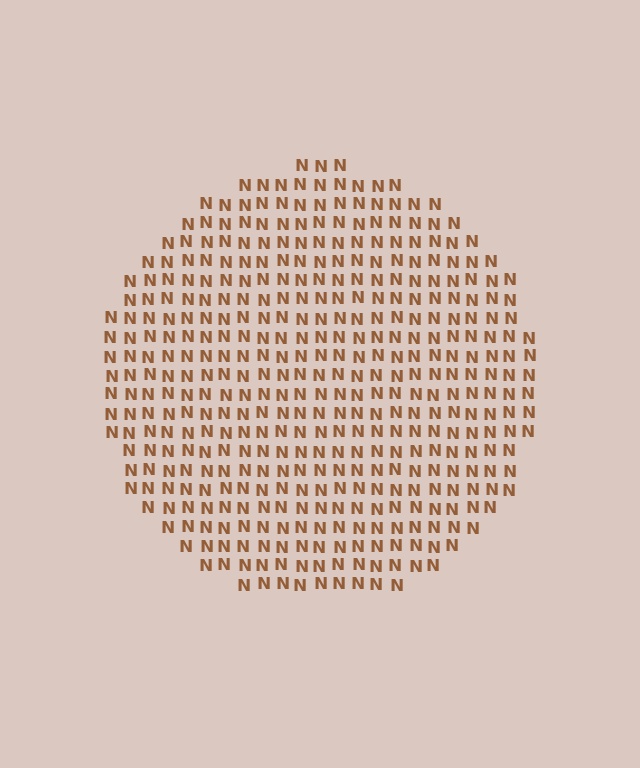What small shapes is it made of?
It is made of small letter N's.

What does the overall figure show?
The overall figure shows a circle.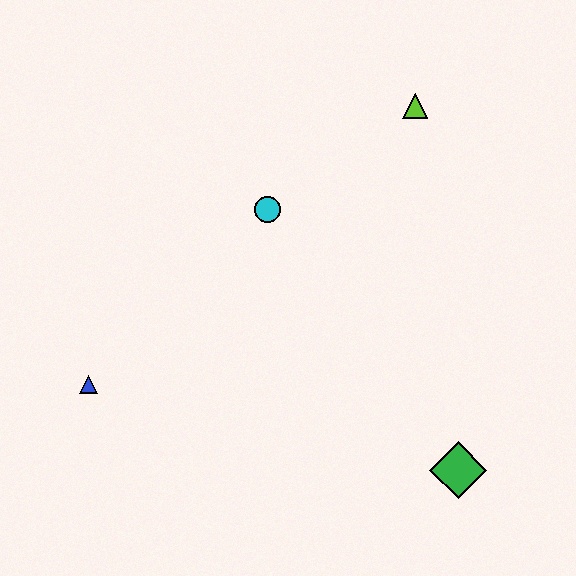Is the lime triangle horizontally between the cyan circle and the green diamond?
Yes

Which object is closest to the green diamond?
The cyan circle is closest to the green diamond.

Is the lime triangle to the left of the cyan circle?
No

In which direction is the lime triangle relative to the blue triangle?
The lime triangle is to the right of the blue triangle.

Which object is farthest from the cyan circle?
The green diamond is farthest from the cyan circle.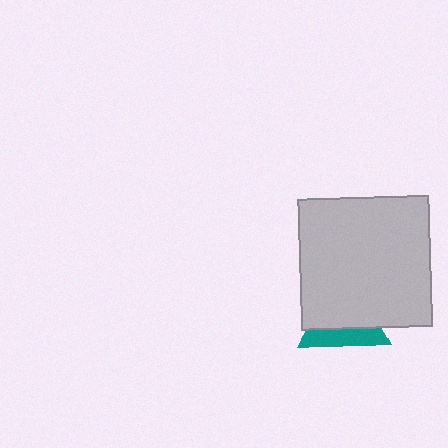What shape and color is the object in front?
The object in front is a light gray square.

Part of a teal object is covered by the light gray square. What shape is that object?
It is a triangle.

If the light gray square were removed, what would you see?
You would see the complete teal triangle.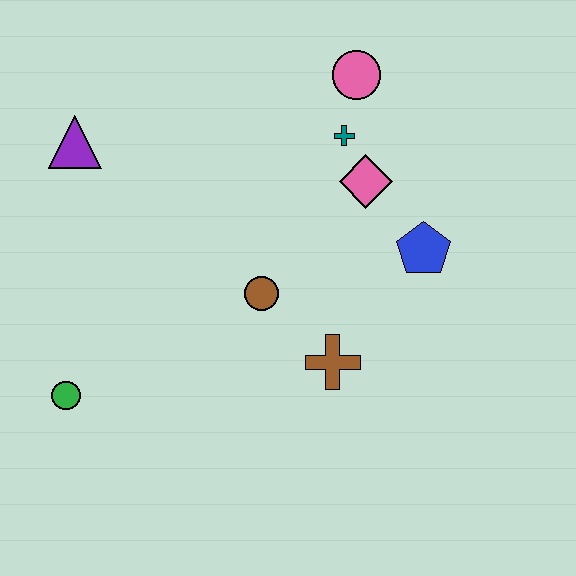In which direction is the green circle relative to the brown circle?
The green circle is to the left of the brown circle.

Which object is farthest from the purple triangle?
The blue pentagon is farthest from the purple triangle.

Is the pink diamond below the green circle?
No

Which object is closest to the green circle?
The brown circle is closest to the green circle.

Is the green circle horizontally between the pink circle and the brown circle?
No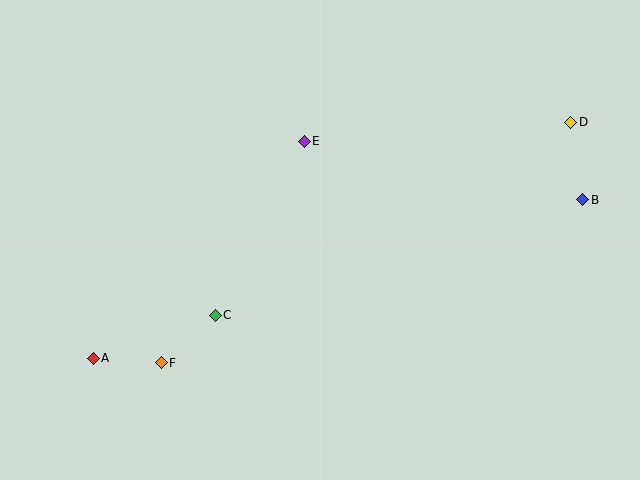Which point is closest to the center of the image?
Point E at (304, 141) is closest to the center.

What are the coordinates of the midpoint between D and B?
The midpoint between D and B is at (577, 161).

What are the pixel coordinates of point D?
Point D is at (571, 122).